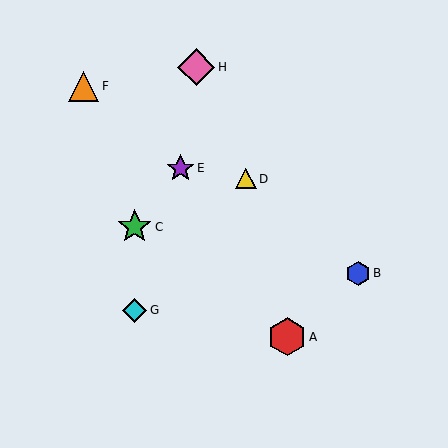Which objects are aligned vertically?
Objects C, G are aligned vertically.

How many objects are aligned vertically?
2 objects (C, G) are aligned vertically.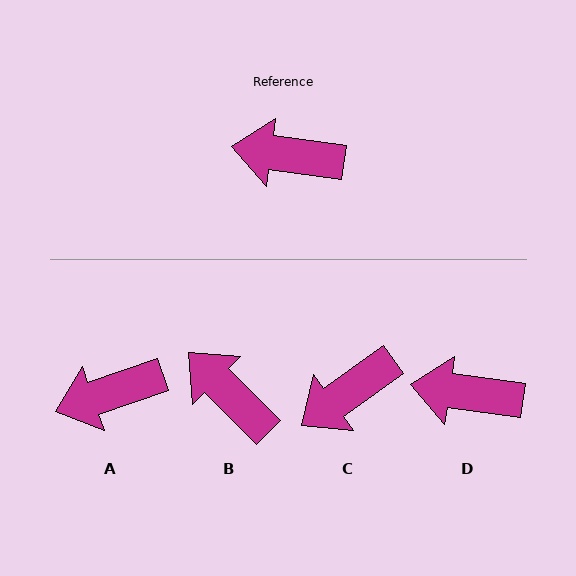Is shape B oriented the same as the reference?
No, it is off by about 37 degrees.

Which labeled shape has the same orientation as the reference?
D.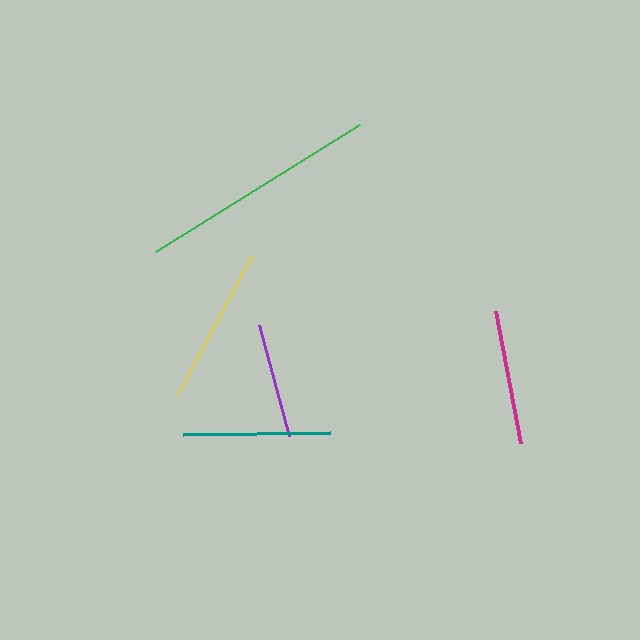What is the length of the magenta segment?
The magenta segment is approximately 134 pixels long.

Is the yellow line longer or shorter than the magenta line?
The yellow line is longer than the magenta line.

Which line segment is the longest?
The green line is the longest at approximately 240 pixels.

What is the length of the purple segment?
The purple segment is approximately 114 pixels long.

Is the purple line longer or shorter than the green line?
The green line is longer than the purple line.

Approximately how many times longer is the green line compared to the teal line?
The green line is approximately 1.6 times the length of the teal line.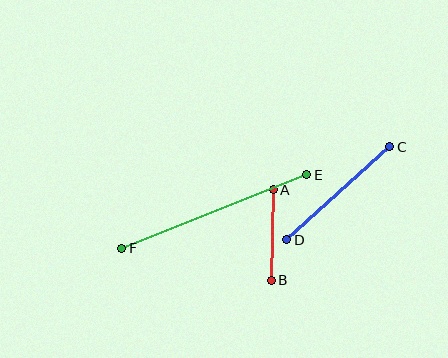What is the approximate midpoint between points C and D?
The midpoint is at approximately (338, 193) pixels.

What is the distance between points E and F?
The distance is approximately 199 pixels.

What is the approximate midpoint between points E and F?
The midpoint is at approximately (214, 211) pixels.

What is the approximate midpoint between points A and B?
The midpoint is at approximately (272, 235) pixels.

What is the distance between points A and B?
The distance is approximately 91 pixels.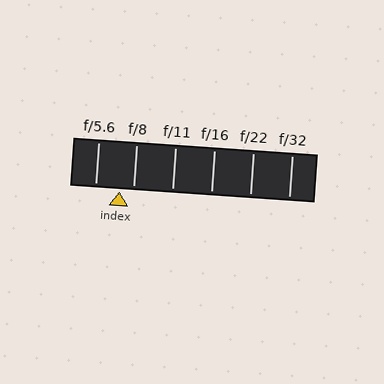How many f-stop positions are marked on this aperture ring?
There are 6 f-stop positions marked.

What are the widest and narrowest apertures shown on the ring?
The widest aperture shown is f/5.6 and the narrowest is f/32.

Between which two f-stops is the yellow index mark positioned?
The index mark is between f/5.6 and f/8.